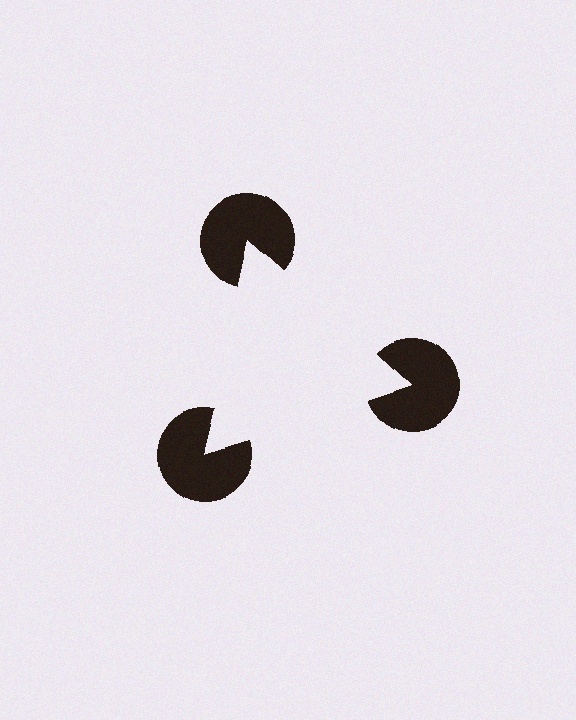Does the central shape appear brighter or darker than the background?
It typically appears slightly brighter than the background, even though no actual brightness change is drawn.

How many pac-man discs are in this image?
There are 3 — one at each vertex of the illusory triangle.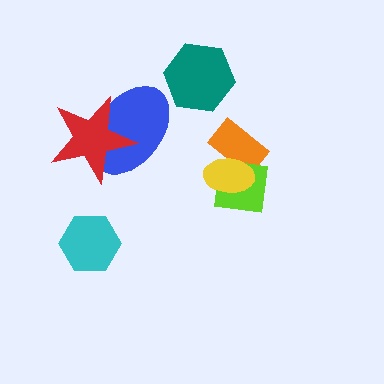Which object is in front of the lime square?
The yellow ellipse is in front of the lime square.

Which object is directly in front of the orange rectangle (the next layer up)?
The lime square is directly in front of the orange rectangle.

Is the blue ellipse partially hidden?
Yes, it is partially covered by another shape.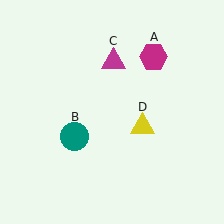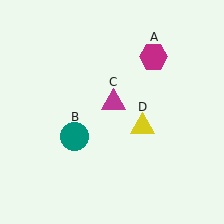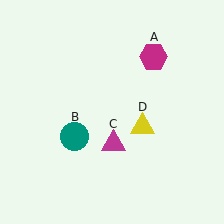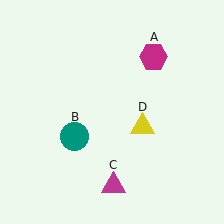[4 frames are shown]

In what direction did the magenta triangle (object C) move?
The magenta triangle (object C) moved down.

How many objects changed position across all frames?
1 object changed position: magenta triangle (object C).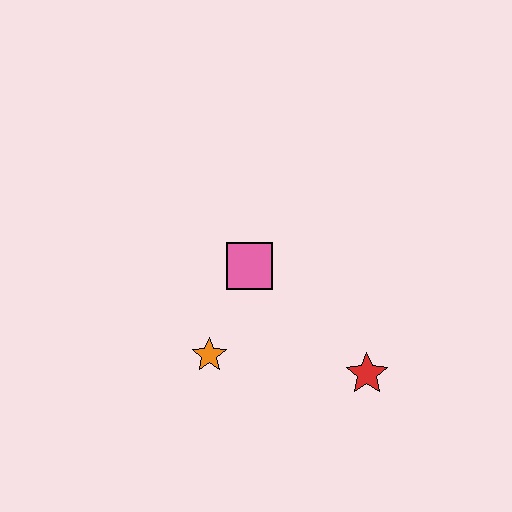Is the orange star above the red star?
Yes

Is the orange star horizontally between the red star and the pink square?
No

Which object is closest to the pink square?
The orange star is closest to the pink square.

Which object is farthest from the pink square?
The red star is farthest from the pink square.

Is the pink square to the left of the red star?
Yes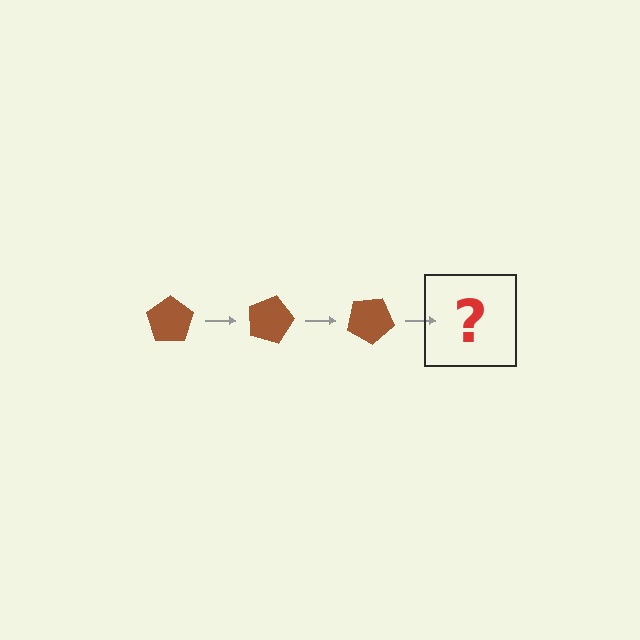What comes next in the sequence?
The next element should be a brown pentagon rotated 45 degrees.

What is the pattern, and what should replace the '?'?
The pattern is that the pentagon rotates 15 degrees each step. The '?' should be a brown pentagon rotated 45 degrees.